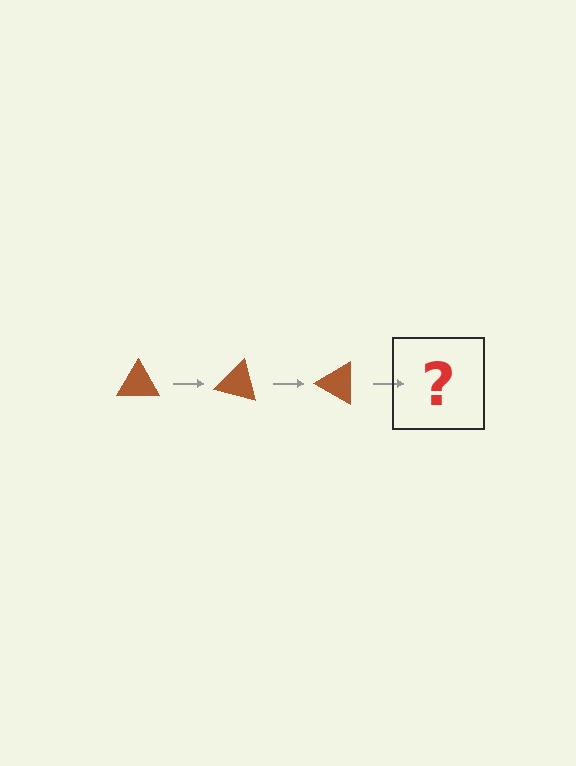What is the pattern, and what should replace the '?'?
The pattern is that the triangle rotates 15 degrees each step. The '?' should be a brown triangle rotated 45 degrees.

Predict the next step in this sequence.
The next step is a brown triangle rotated 45 degrees.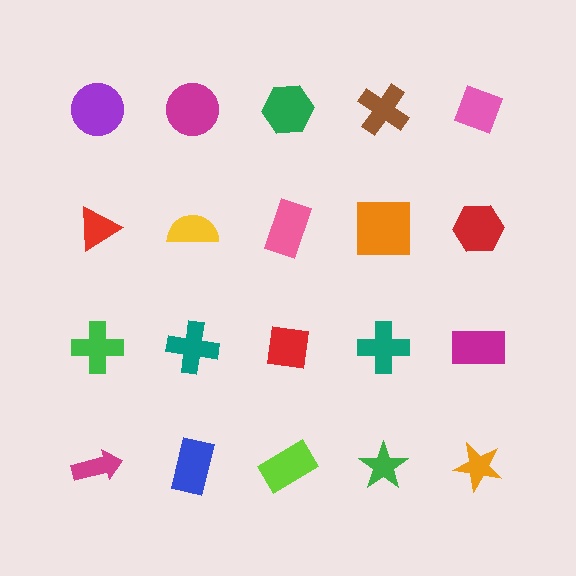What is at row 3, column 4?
A teal cross.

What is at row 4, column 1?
A magenta arrow.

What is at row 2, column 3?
A pink rectangle.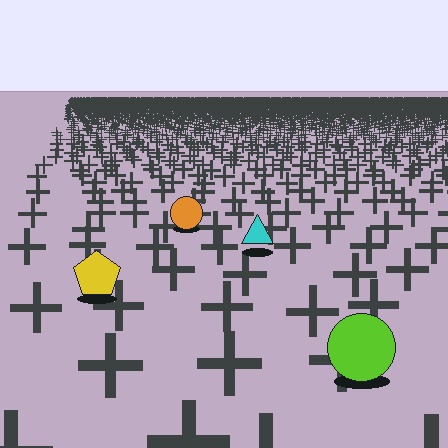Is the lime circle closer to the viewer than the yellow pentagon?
Yes. The lime circle is closer — you can tell from the texture gradient: the ground texture is coarser near it.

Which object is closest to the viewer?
The lime circle is closest. The texture marks near it are larger and more spread out.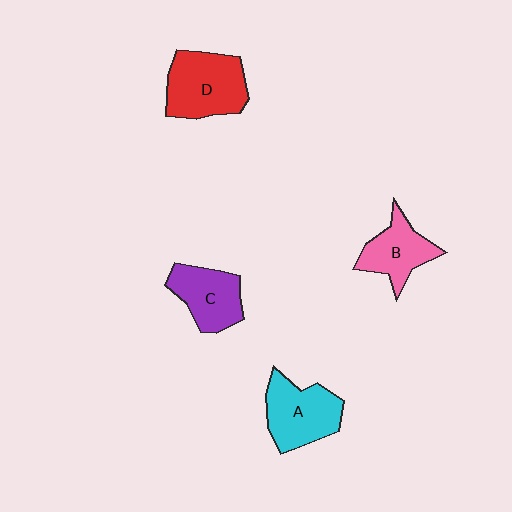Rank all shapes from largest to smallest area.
From largest to smallest: D (red), A (cyan), C (purple), B (pink).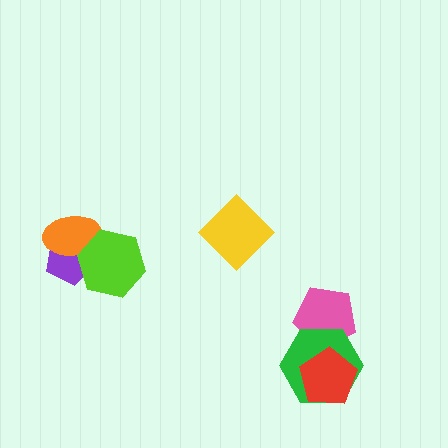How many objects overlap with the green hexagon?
2 objects overlap with the green hexagon.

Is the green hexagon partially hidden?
Yes, it is partially covered by another shape.